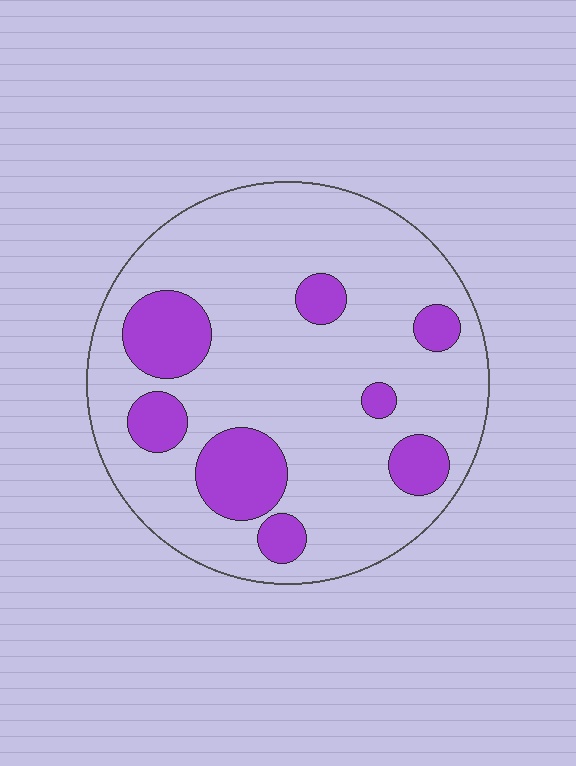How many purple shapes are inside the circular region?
8.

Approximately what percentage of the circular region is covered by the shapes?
Approximately 20%.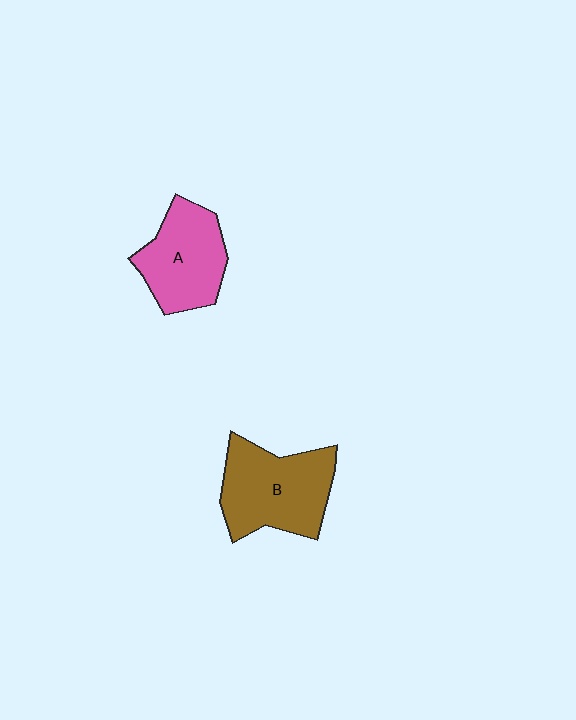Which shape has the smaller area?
Shape A (pink).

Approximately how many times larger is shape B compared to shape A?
Approximately 1.2 times.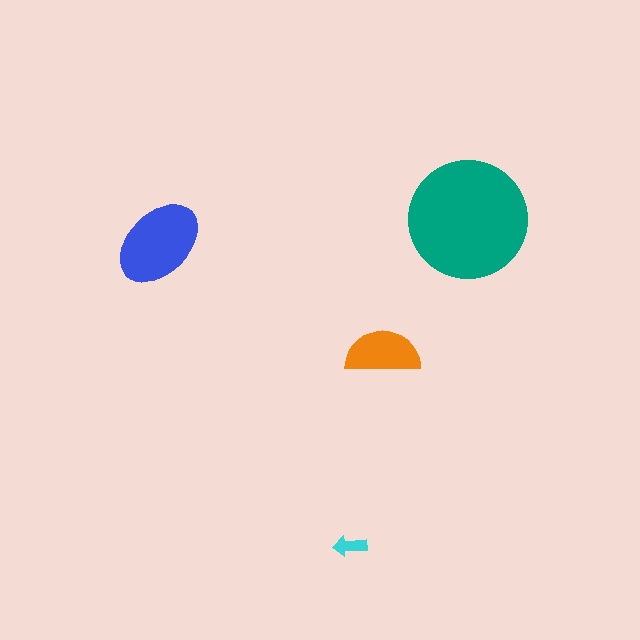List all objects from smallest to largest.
The cyan arrow, the orange semicircle, the blue ellipse, the teal circle.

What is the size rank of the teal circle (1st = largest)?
1st.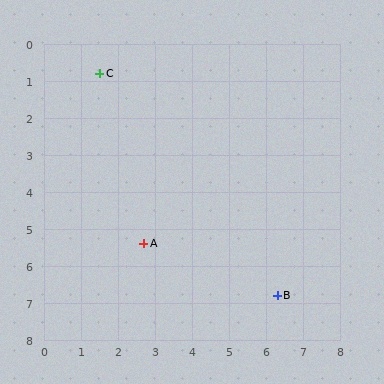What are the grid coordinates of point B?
Point B is at approximately (6.3, 6.8).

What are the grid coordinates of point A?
Point A is at approximately (2.7, 5.4).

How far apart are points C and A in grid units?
Points C and A are about 4.8 grid units apart.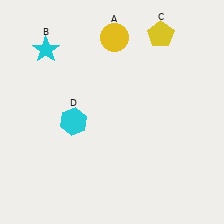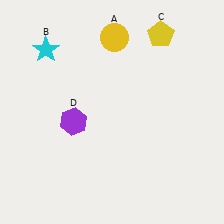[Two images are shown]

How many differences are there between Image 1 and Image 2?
There is 1 difference between the two images.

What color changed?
The hexagon (D) changed from cyan in Image 1 to purple in Image 2.